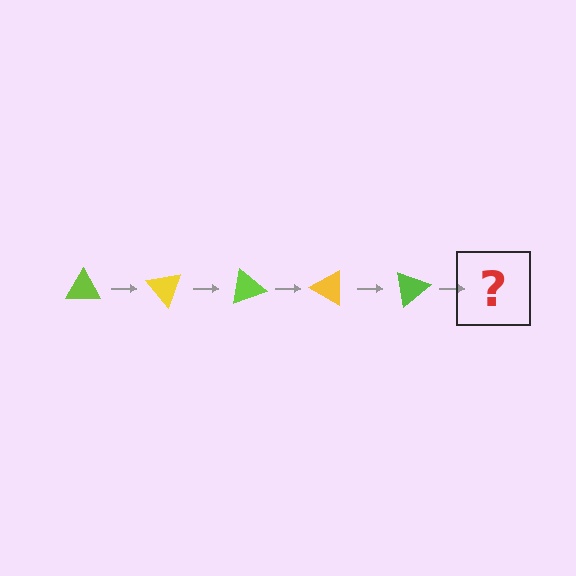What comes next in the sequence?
The next element should be a yellow triangle, rotated 250 degrees from the start.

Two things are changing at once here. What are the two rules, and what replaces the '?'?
The two rules are that it rotates 50 degrees each step and the color cycles through lime and yellow. The '?' should be a yellow triangle, rotated 250 degrees from the start.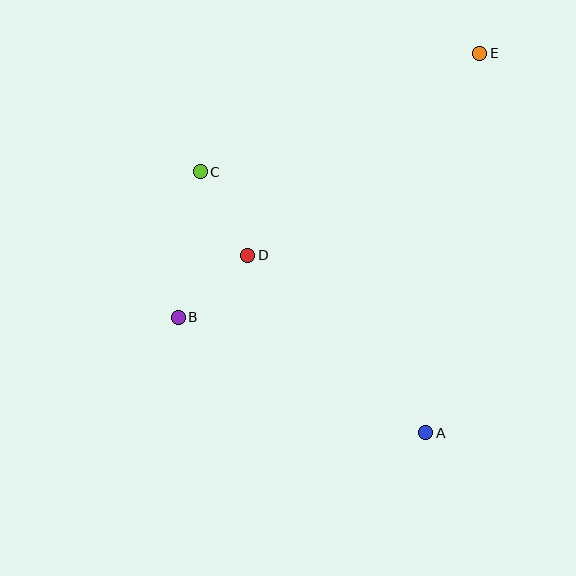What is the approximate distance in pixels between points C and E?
The distance between C and E is approximately 304 pixels.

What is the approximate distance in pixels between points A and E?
The distance between A and E is approximately 383 pixels.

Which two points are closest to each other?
Points B and D are closest to each other.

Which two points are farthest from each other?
Points B and E are farthest from each other.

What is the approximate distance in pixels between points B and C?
The distance between B and C is approximately 147 pixels.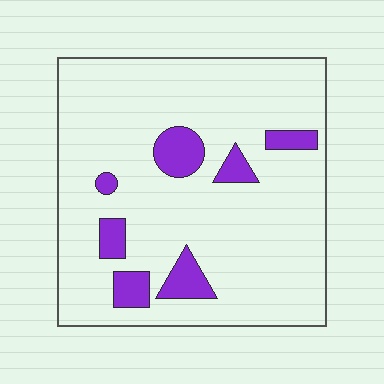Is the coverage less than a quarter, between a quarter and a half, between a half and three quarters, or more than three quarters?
Less than a quarter.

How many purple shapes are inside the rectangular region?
7.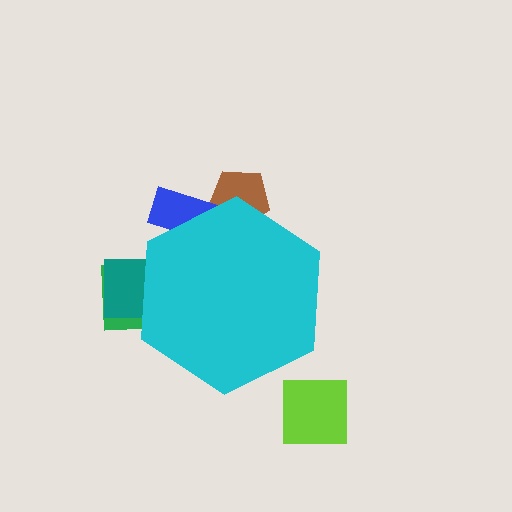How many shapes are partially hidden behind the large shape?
4 shapes are partially hidden.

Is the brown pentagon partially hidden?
Yes, the brown pentagon is partially hidden behind the cyan hexagon.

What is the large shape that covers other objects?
A cyan hexagon.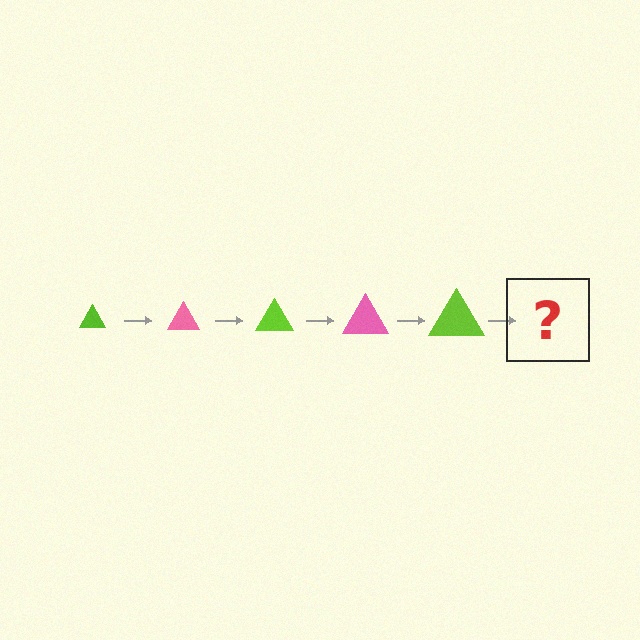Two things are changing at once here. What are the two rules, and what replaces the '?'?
The two rules are that the triangle grows larger each step and the color cycles through lime and pink. The '?' should be a pink triangle, larger than the previous one.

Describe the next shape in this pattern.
It should be a pink triangle, larger than the previous one.